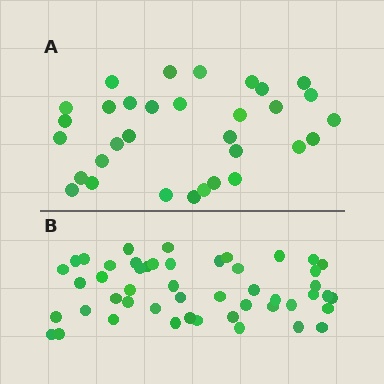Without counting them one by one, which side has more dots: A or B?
Region B (the bottom region) has more dots.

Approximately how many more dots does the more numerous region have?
Region B has approximately 15 more dots than region A.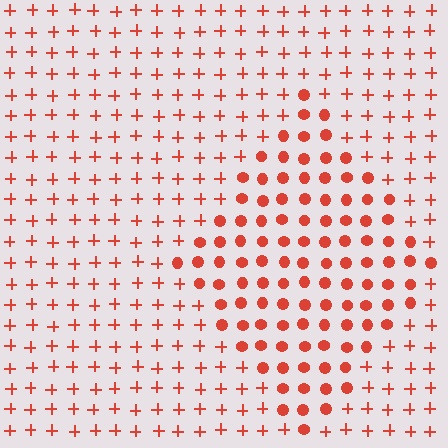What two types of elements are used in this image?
The image uses circles inside the diamond region and plus signs outside it.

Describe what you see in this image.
The image is filled with small red elements arranged in a uniform grid. A diamond-shaped region contains circles, while the surrounding area contains plus signs. The boundary is defined purely by the change in element shape.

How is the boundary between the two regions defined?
The boundary is defined by a change in element shape: circles inside vs. plus signs outside. All elements share the same color and spacing.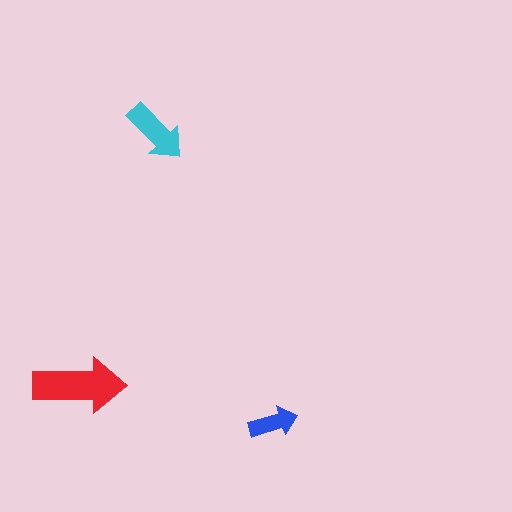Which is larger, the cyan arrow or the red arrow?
The red one.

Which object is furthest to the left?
The red arrow is leftmost.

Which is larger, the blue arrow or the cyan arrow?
The cyan one.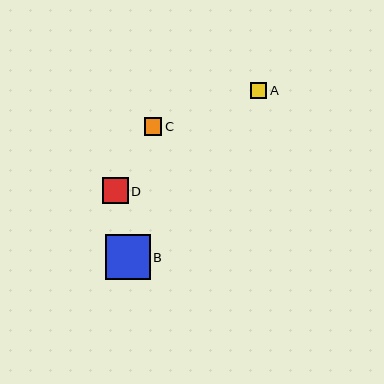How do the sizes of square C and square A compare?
Square C and square A are approximately the same size.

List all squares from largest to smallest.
From largest to smallest: B, D, C, A.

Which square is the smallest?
Square A is the smallest with a size of approximately 16 pixels.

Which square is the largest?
Square B is the largest with a size of approximately 45 pixels.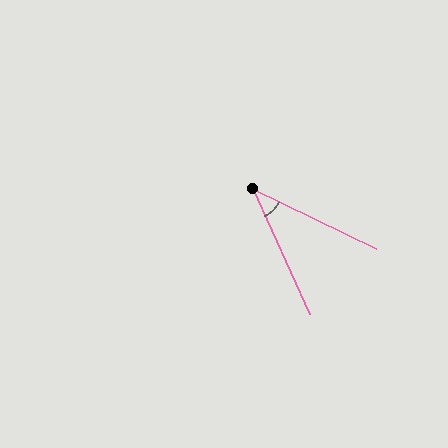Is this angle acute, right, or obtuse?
It is acute.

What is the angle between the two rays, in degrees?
Approximately 40 degrees.